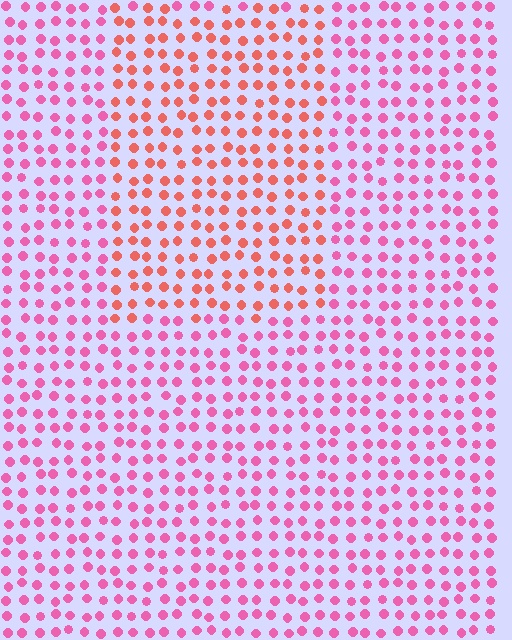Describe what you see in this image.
The image is filled with small pink elements in a uniform arrangement. A rectangle-shaped region is visible where the elements are tinted to a slightly different hue, forming a subtle color boundary.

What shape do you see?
I see a rectangle.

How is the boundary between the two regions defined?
The boundary is defined purely by a slight shift in hue (about 36 degrees). Spacing, size, and orientation are identical on both sides.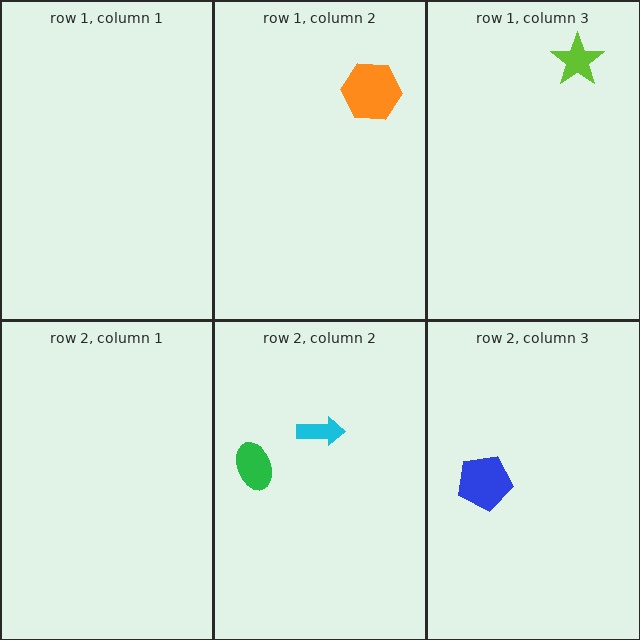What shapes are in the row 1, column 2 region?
The orange hexagon.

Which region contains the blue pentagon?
The row 2, column 3 region.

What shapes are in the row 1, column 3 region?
The lime star.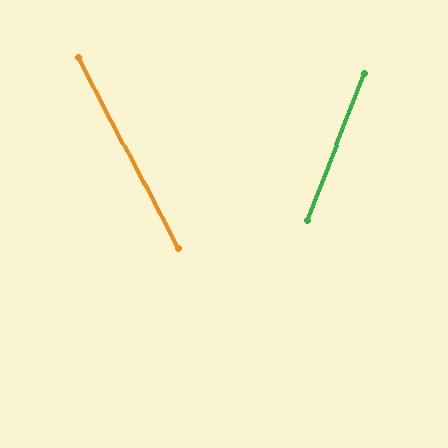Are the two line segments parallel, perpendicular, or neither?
Neither parallel nor perpendicular — they differ by about 49°.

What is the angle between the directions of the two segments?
Approximately 49 degrees.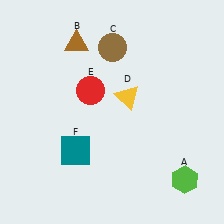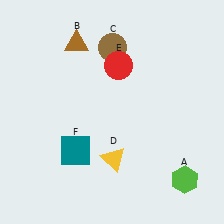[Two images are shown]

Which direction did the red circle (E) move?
The red circle (E) moved right.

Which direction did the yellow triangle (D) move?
The yellow triangle (D) moved down.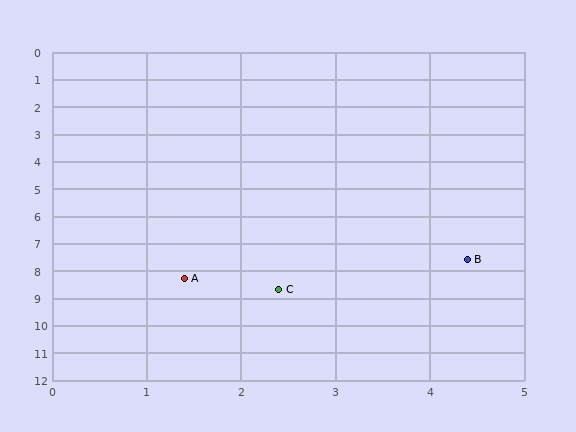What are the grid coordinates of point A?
Point A is at approximately (1.4, 8.3).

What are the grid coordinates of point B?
Point B is at approximately (4.4, 7.6).